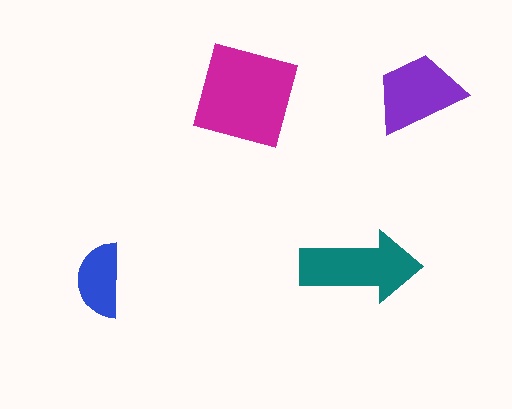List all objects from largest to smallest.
The magenta square, the teal arrow, the purple trapezoid, the blue semicircle.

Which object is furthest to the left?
The blue semicircle is leftmost.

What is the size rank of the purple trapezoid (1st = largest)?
3rd.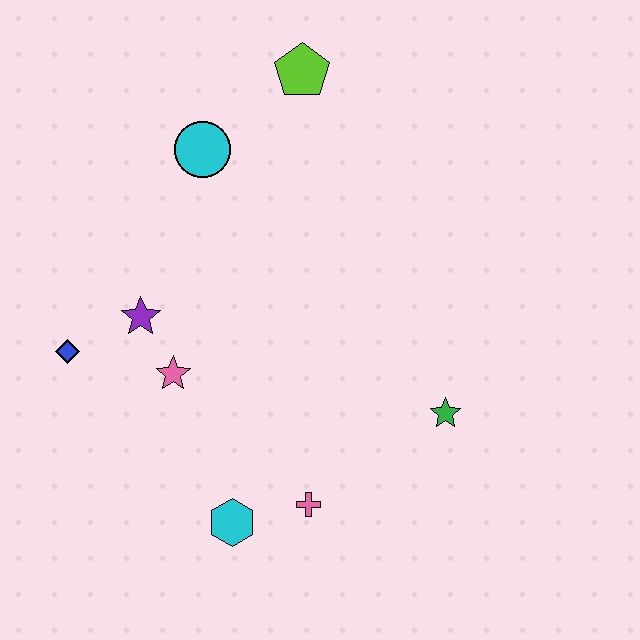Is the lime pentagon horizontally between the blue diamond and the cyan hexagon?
No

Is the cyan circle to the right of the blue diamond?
Yes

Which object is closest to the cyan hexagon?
The pink cross is closest to the cyan hexagon.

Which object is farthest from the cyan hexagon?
The lime pentagon is farthest from the cyan hexagon.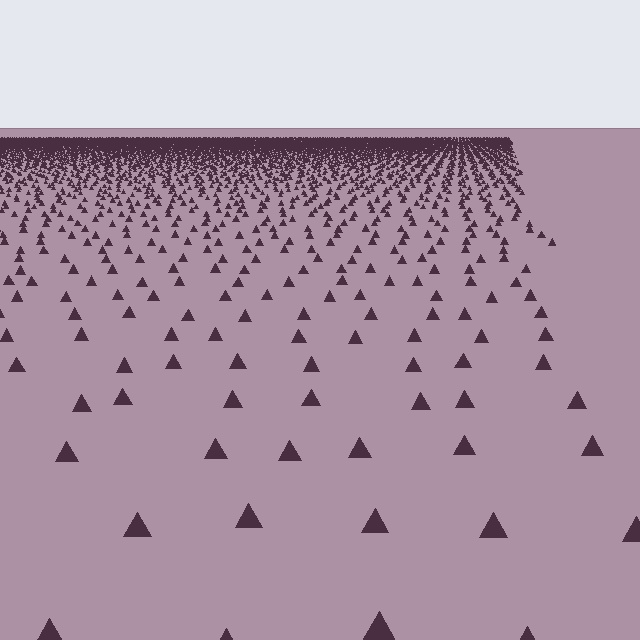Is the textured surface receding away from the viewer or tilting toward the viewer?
The surface is receding away from the viewer. Texture elements get smaller and denser toward the top.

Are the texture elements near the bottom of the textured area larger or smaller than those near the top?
Larger. Near the bottom, elements are closer to the viewer and appear at a bigger on-screen size.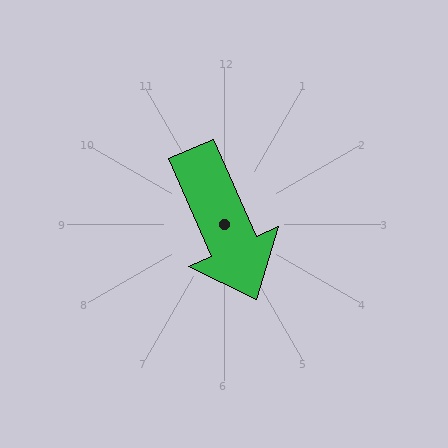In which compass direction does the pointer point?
Southeast.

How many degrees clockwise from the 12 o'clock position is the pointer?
Approximately 156 degrees.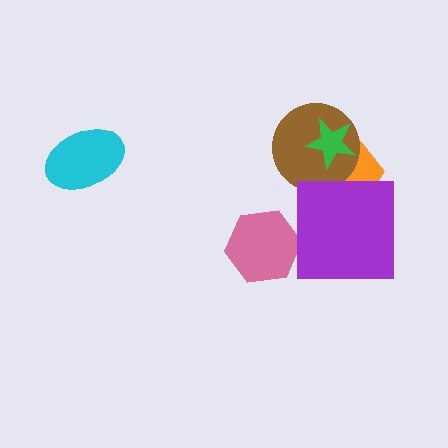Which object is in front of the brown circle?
The green star is in front of the brown circle.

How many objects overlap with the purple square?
1 object overlaps with the purple square.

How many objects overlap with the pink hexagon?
0 objects overlap with the pink hexagon.